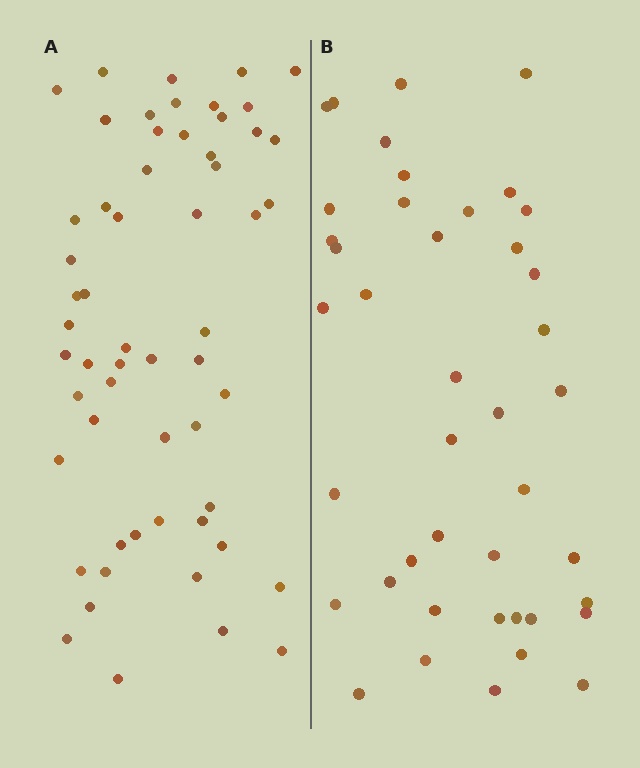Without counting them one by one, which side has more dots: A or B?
Region A (the left region) has more dots.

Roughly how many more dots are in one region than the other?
Region A has approximately 15 more dots than region B.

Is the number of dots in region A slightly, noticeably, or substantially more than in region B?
Region A has noticeably more, but not dramatically so. The ratio is roughly 1.4 to 1.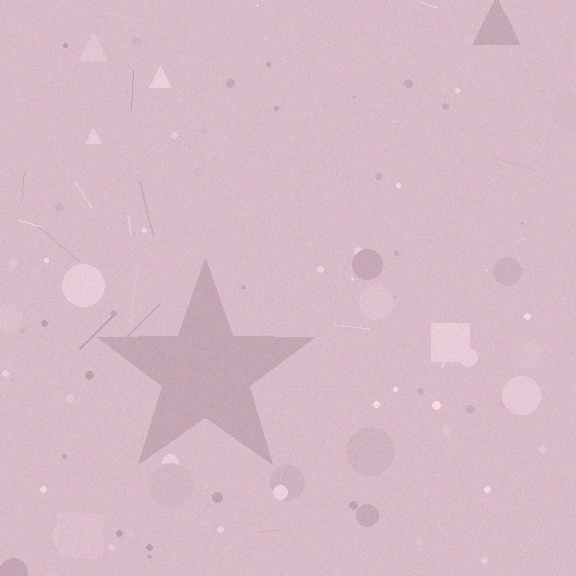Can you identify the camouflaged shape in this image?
The camouflaged shape is a star.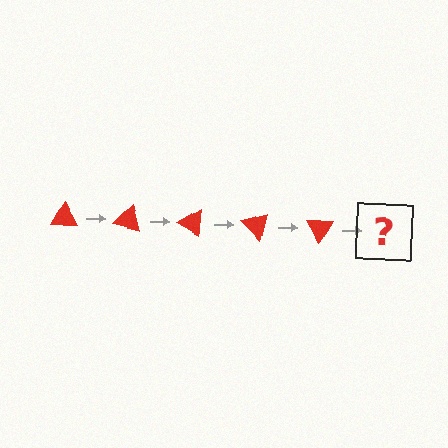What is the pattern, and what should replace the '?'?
The pattern is that the triangle rotates 15 degrees each step. The '?' should be a red triangle rotated 75 degrees.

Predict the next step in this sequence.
The next step is a red triangle rotated 75 degrees.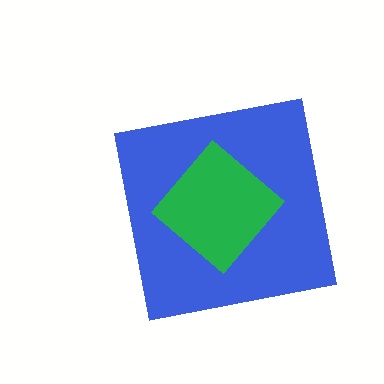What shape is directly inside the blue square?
The green diamond.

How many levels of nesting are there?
2.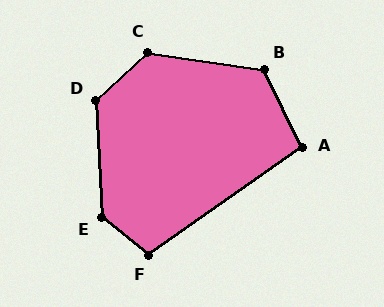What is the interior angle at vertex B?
Approximately 125 degrees (obtuse).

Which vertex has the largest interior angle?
E, at approximately 132 degrees.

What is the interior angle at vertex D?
Approximately 129 degrees (obtuse).